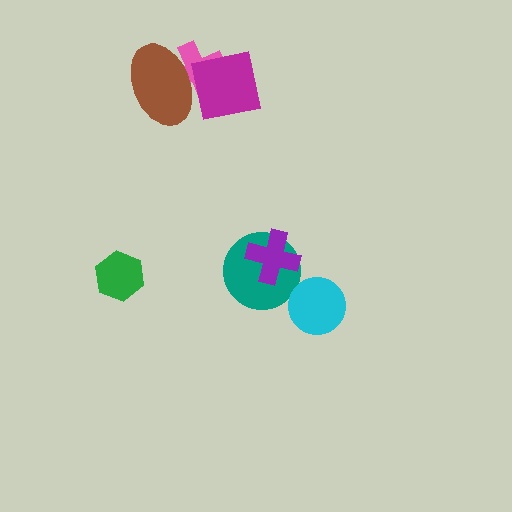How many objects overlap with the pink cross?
2 objects overlap with the pink cross.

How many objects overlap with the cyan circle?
0 objects overlap with the cyan circle.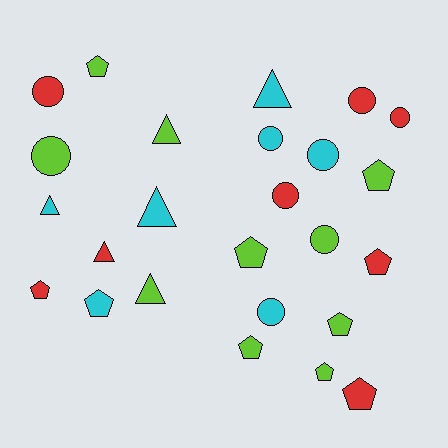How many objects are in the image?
There are 25 objects.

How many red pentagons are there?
There are 3 red pentagons.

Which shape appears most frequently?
Pentagon, with 10 objects.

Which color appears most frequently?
Lime, with 10 objects.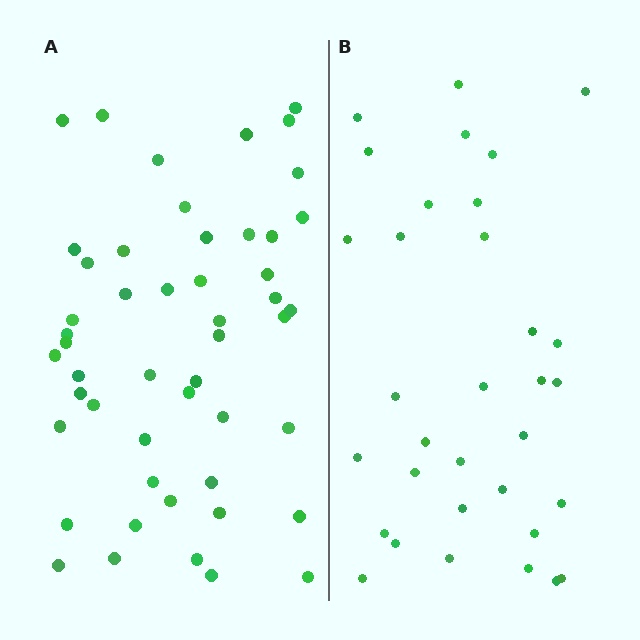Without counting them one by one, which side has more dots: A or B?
Region A (the left region) has more dots.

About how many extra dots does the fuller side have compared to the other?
Region A has approximately 15 more dots than region B.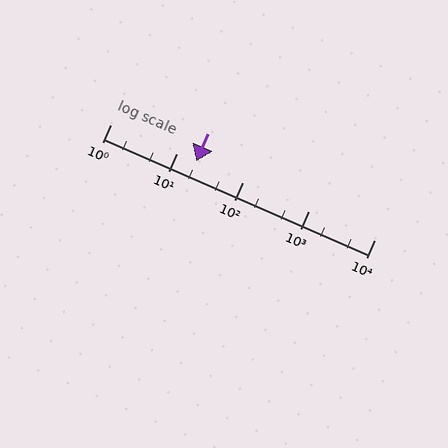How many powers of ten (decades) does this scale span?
The scale spans 4 decades, from 1 to 10000.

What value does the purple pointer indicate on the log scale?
The pointer indicates approximately 20.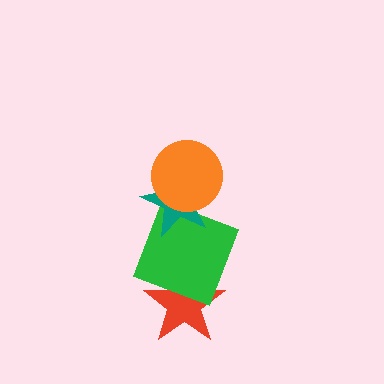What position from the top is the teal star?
The teal star is 2nd from the top.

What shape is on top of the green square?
The teal star is on top of the green square.